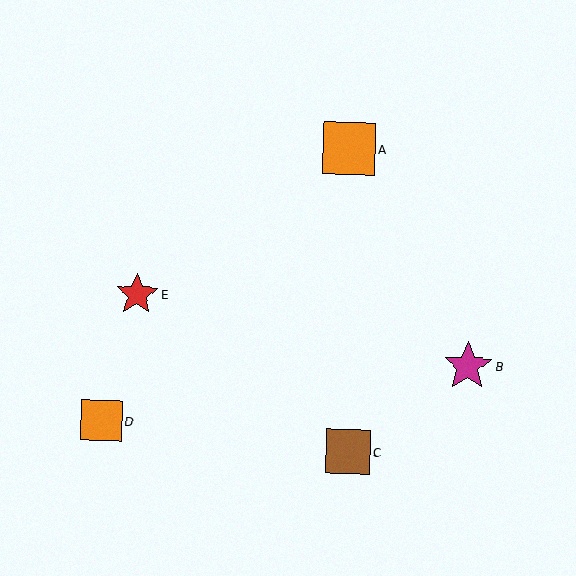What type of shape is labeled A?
Shape A is an orange square.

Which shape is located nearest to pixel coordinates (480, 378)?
The magenta star (labeled B) at (468, 366) is nearest to that location.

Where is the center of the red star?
The center of the red star is at (137, 294).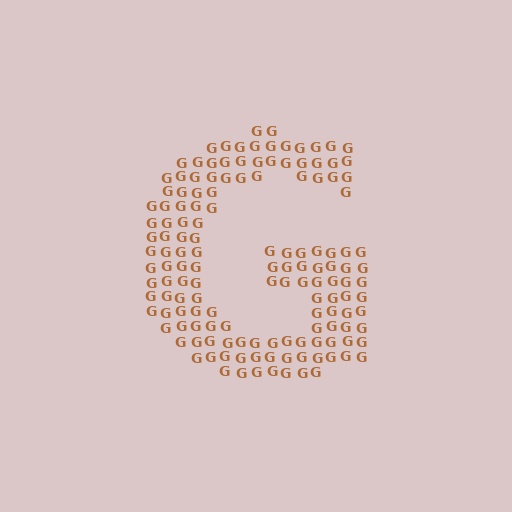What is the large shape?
The large shape is the letter G.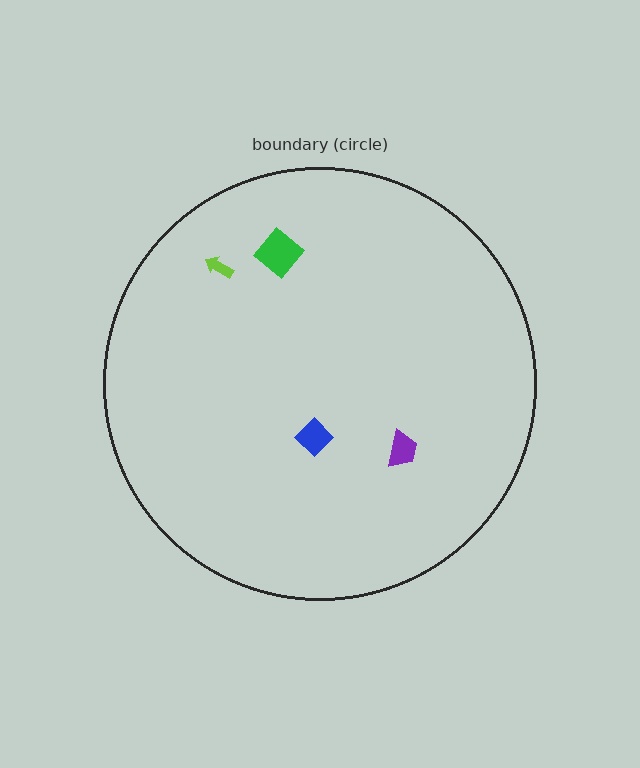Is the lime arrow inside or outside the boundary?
Inside.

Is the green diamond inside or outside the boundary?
Inside.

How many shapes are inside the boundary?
4 inside, 0 outside.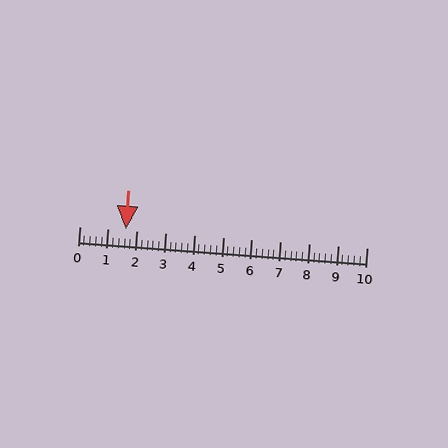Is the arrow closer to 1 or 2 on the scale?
The arrow is closer to 2.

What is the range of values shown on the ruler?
The ruler shows values from 0 to 10.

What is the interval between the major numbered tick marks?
The major tick marks are spaced 1 units apart.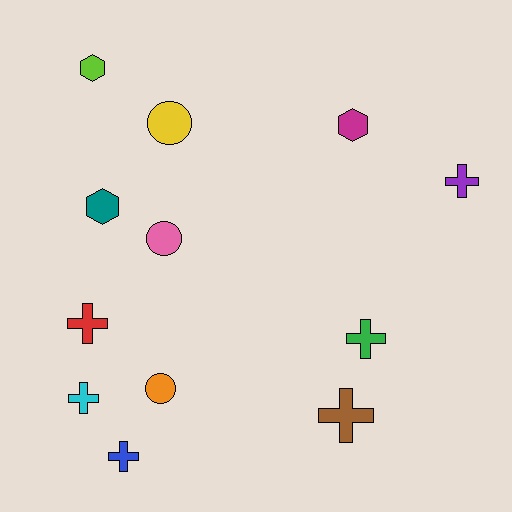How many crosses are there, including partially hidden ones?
There are 6 crosses.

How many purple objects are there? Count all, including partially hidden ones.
There is 1 purple object.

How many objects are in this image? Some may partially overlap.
There are 12 objects.